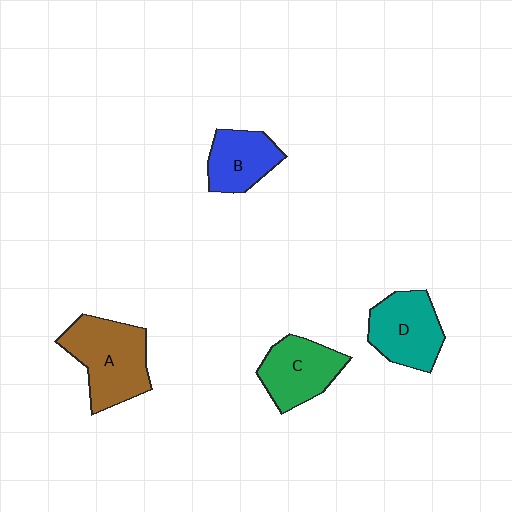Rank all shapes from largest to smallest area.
From largest to smallest: A (brown), D (teal), C (green), B (blue).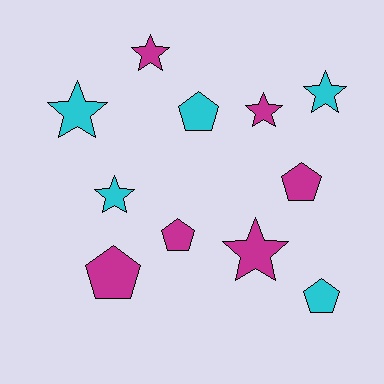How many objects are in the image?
There are 11 objects.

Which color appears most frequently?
Magenta, with 6 objects.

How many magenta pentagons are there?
There are 3 magenta pentagons.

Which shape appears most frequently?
Star, with 6 objects.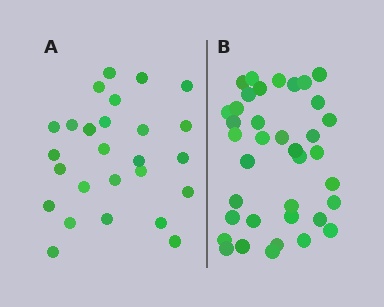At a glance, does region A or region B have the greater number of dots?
Region B (the right region) has more dots.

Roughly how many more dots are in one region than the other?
Region B has roughly 12 or so more dots than region A.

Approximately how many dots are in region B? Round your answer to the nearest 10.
About 40 dots. (The exact count is 37, which rounds to 40.)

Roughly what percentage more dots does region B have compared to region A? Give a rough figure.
About 40% more.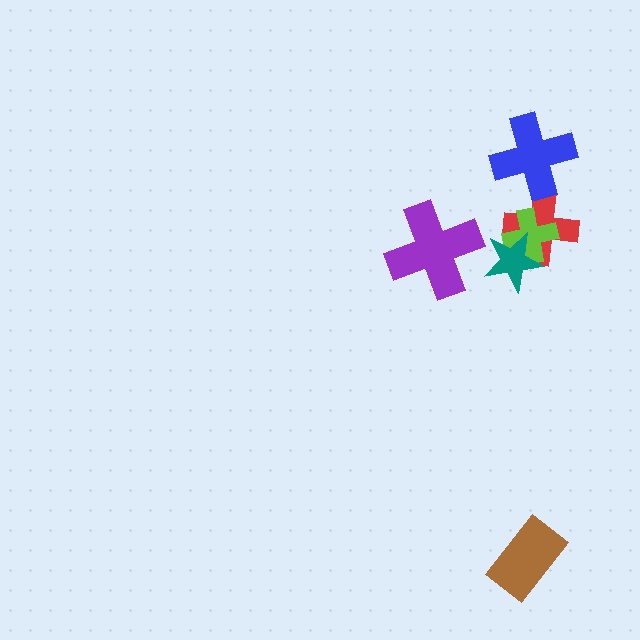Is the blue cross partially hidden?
No, no other shape covers it.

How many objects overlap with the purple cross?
0 objects overlap with the purple cross.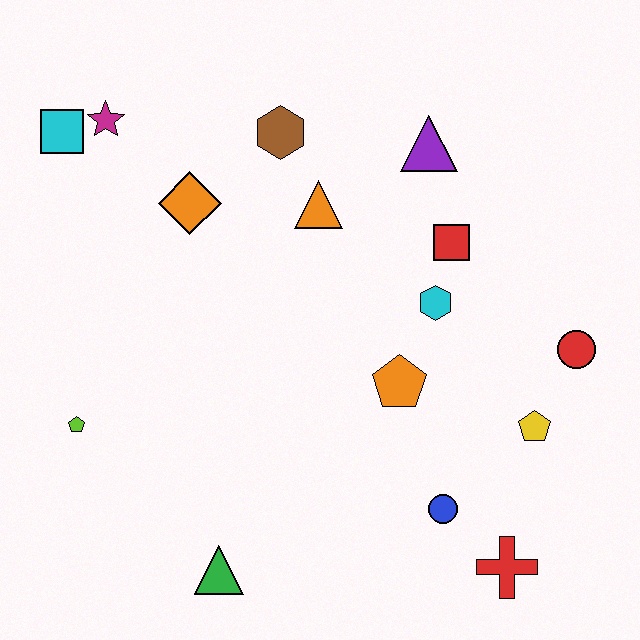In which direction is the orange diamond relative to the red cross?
The orange diamond is above the red cross.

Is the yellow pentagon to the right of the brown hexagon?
Yes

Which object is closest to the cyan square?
The magenta star is closest to the cyan square.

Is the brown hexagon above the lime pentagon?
Yes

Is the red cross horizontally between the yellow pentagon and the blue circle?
Yes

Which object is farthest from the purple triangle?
The green triangle is farthest from the purple triangle.